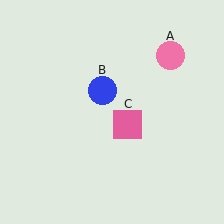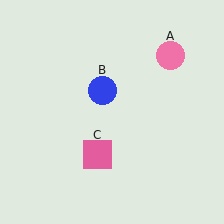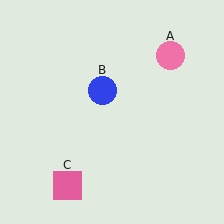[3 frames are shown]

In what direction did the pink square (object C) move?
The pink square (object C) moved down and to the left.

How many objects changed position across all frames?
1 object changed position: pink square (object C).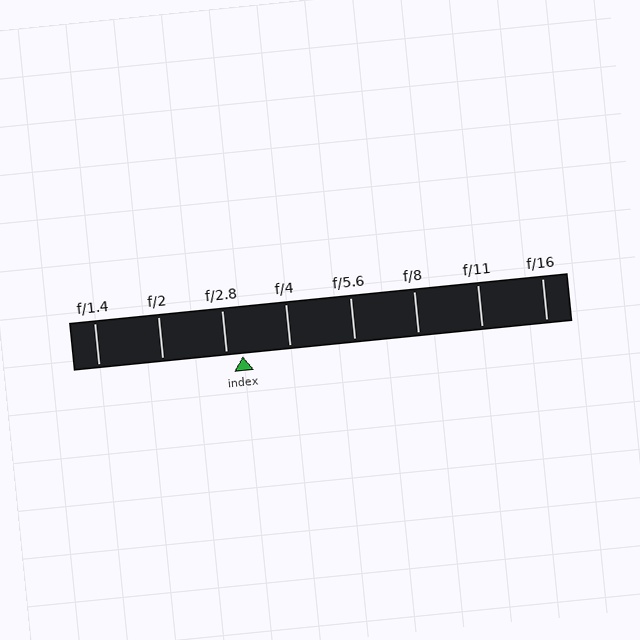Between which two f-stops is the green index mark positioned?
The index mark is between f/2.8 and f/4.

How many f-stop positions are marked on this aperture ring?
There are 8 f-stop positions marked.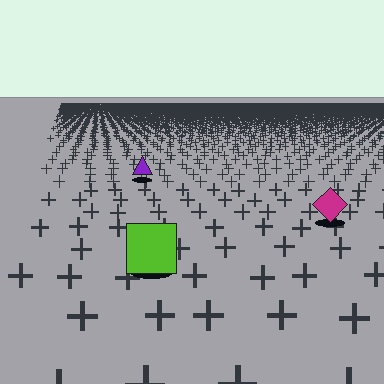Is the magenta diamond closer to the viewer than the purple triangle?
Yes. The magenta diamond is closer — you can tell from the texture gradient: the ground texture is coarser near it.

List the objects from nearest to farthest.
From nearest to farthest: the lime square, the magenta diamond, the purple triangle.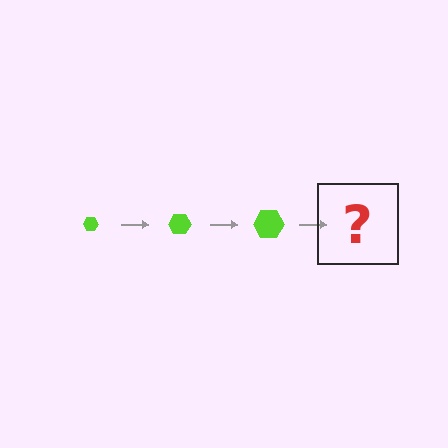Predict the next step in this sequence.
The next step is a lime hexagon, larger than the previous one.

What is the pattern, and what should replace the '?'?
The pattern is that the hexagon gets progressively larger each step. The '?' should be a lime hexagon, larger than the previous one.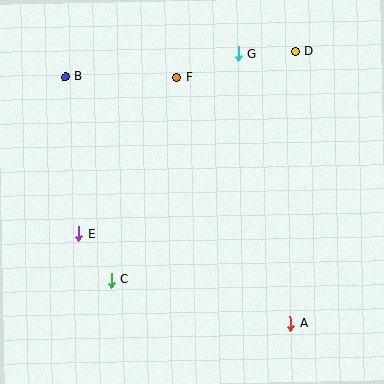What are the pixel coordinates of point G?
Point G is at (238, 54).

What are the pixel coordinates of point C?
Point C is at (111, 280).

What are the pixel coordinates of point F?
Point F is at (176, 78).